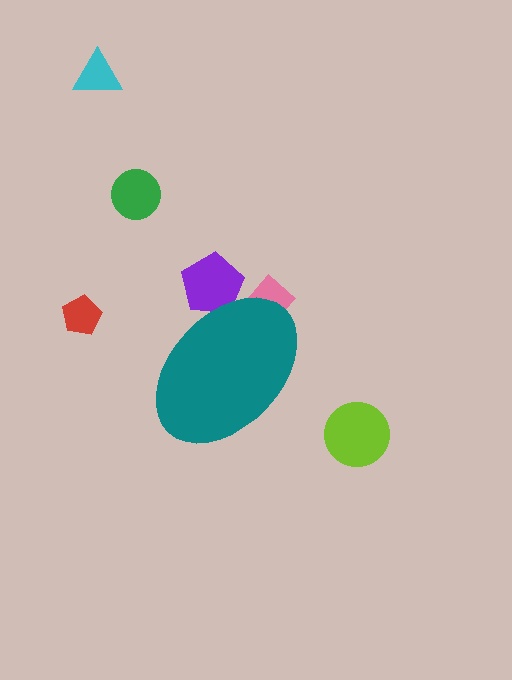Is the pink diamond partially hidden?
Yes, the pink diamond is partially hidden behind the teal ellipse.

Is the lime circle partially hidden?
No, the lime circle is fully visible.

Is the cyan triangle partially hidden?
No, the cyan triangle is fully visible.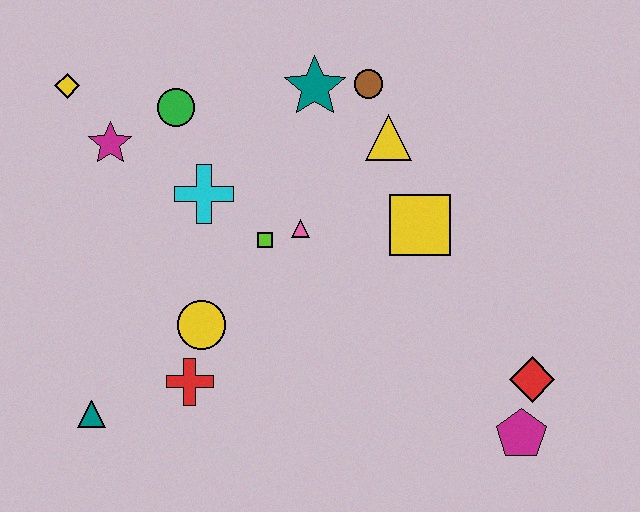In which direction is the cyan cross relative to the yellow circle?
The cyan cross is above the yellow circle.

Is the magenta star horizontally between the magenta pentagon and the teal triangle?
Yes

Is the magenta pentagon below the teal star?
Yes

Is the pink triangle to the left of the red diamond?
Yes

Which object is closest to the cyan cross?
The lime square is closest to the cyan cross.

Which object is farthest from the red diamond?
The yellow diamond is farthest from the red diamond.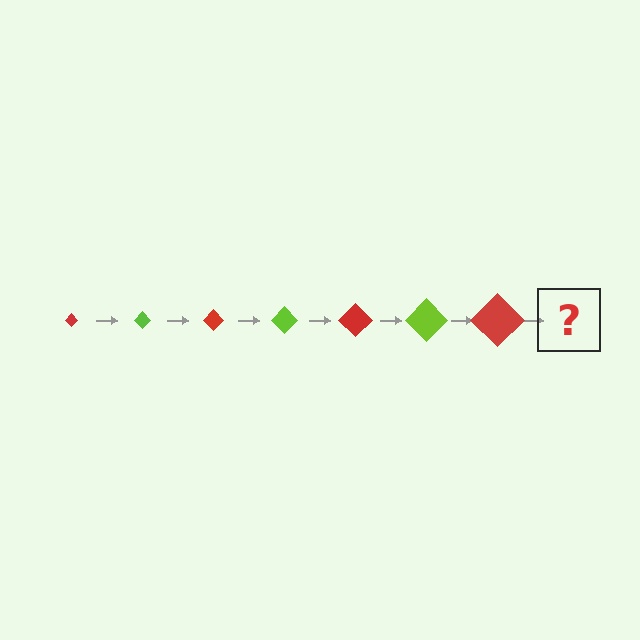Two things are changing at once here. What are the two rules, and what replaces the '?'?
The two rules are that the diamond grows larger each step and the color cycles through red and lime. The '?' should be a lime diamond, larger than the previous one.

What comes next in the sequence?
The next element should be a lime diamond, larger than the previous one.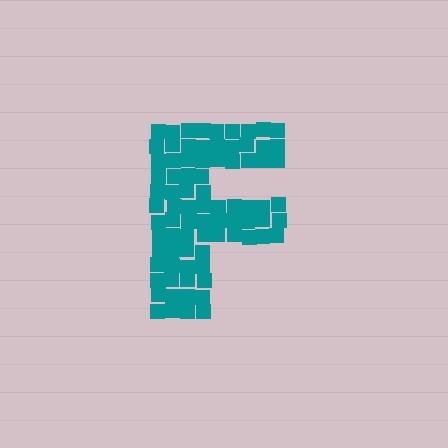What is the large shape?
The large shape is the letter F.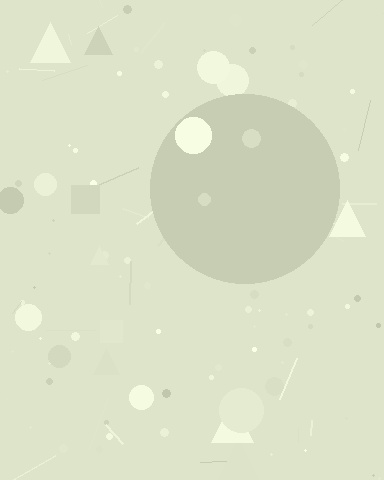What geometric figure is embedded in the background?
A circle is embedded in the background.